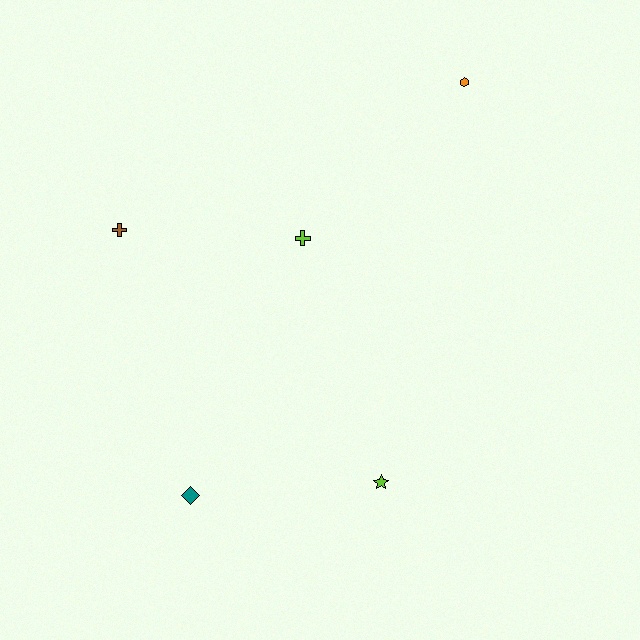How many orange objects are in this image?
There is 1 orange object.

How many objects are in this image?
There are 5 objects.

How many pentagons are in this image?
There are no pentagons.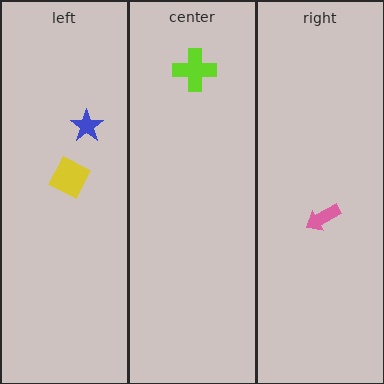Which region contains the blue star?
The left region.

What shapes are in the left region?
The blue star, the yellow diamond.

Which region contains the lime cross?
The center region.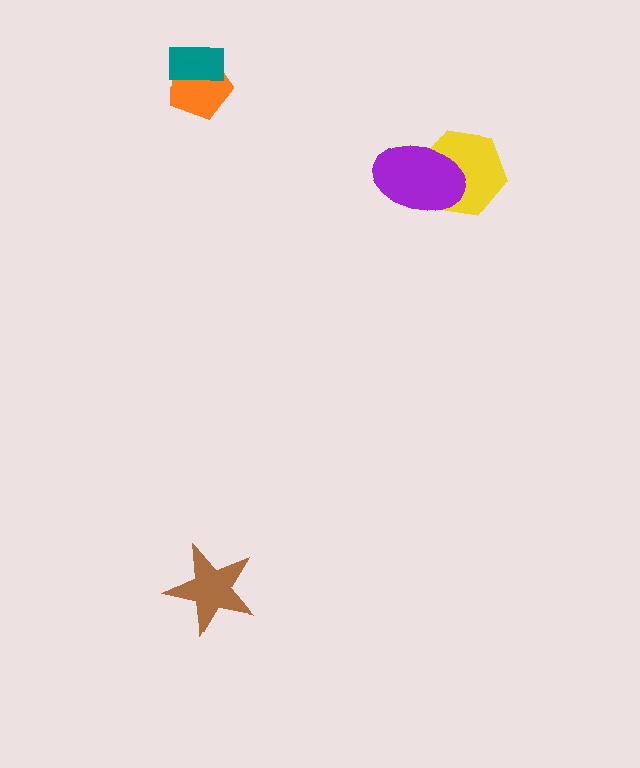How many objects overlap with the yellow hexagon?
1 object overlaps with the yellow hexagon.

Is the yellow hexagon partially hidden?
Yes, it is partially covered by another shape.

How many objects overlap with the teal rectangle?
1 object overlaps with the teal rectangle.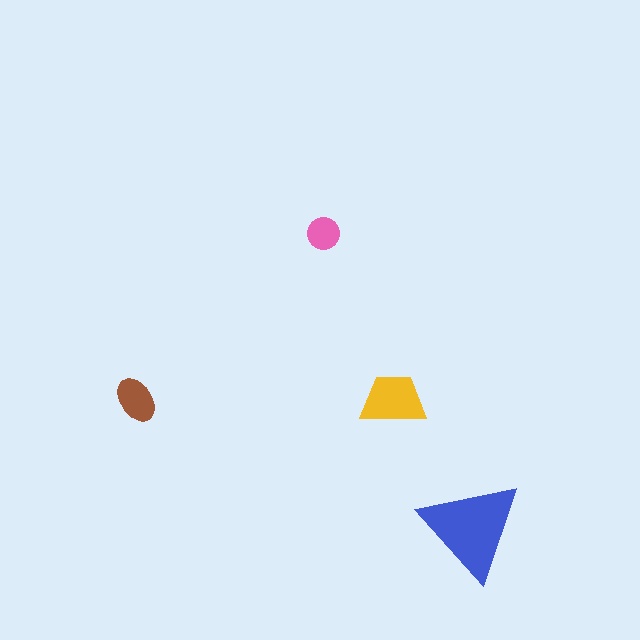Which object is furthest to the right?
The blue triangle is rightmost.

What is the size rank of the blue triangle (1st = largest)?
1st.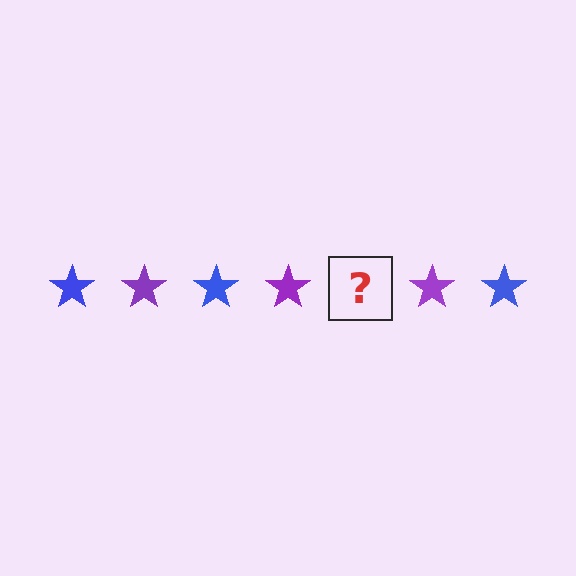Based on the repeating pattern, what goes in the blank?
The blank should be a blue star.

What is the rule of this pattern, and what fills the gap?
The rule is that the pattern cycles through blue, purple stars. The gap should be filled with a blue star.